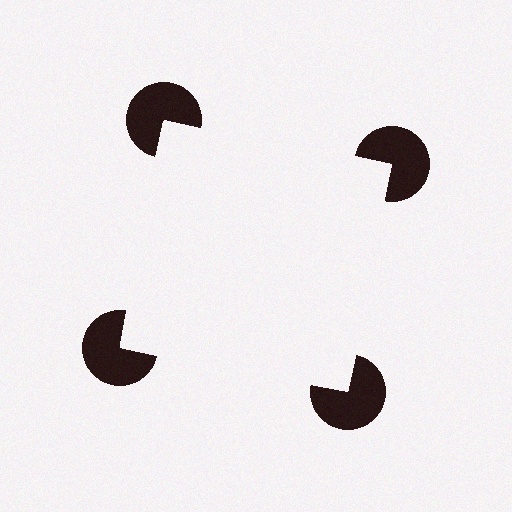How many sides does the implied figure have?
4 sides.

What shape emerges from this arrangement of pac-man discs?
An illusory square — its edges are inferred from the aligned wedge cuts in the pac-man discs, not physically drawn.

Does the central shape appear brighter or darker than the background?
It typically appears slightly brighter than the background, even though no actual brightness change is drawn.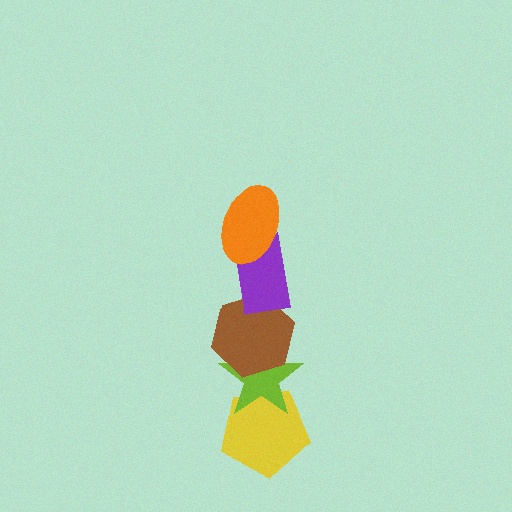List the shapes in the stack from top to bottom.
From top to bottom: the orange ellipse, the purple rectangle, the brown hexagon, the lime star, the yellow pentagon.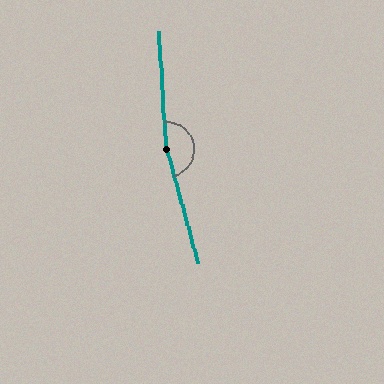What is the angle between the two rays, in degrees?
Approximately 168 degrees.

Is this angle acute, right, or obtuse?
It is obtuse.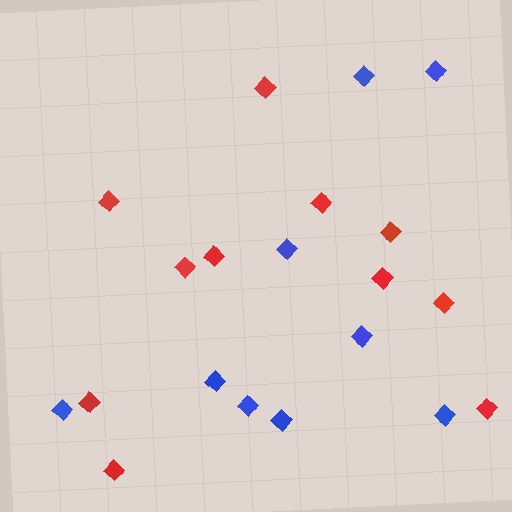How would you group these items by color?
There are 2 groups: one group of blue diamonds (9) and one group of red diamonds (11).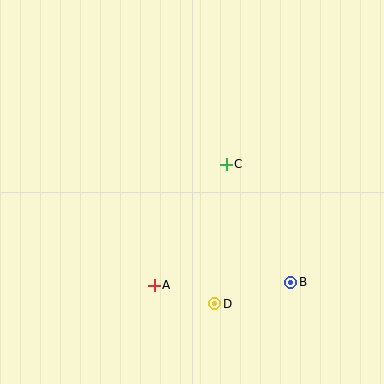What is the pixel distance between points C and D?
The distance between C and D is 140 pixels.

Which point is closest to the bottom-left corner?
Point A is closest to the bottom-left corner.